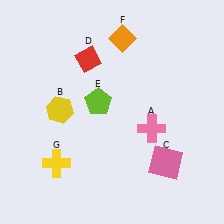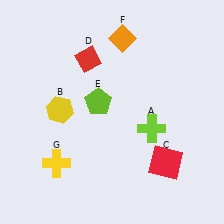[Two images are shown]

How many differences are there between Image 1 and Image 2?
There are 2 differences between the two images.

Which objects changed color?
A changed from pink to lime. C changed from pink to red.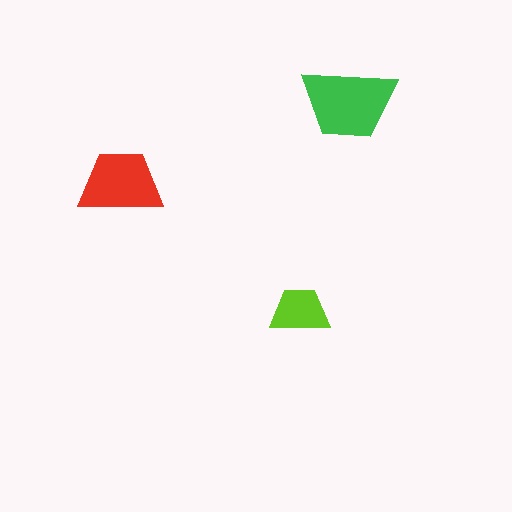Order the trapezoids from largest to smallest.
the green one, the red one, the lime one.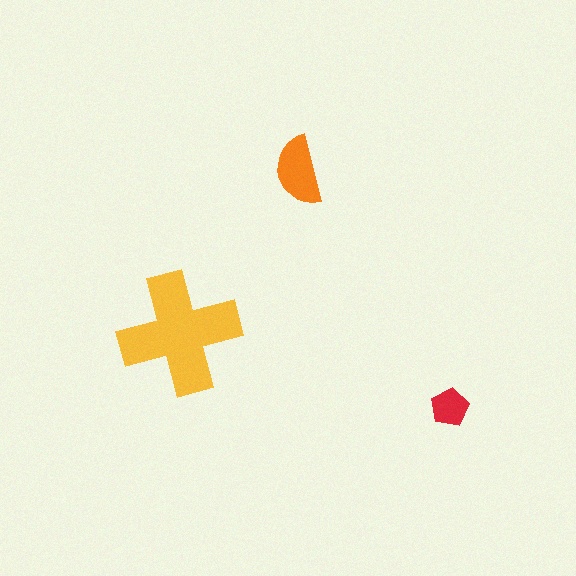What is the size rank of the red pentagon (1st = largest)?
3rd.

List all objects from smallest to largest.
The red pentagon, the orange semicircle, the yellow cross.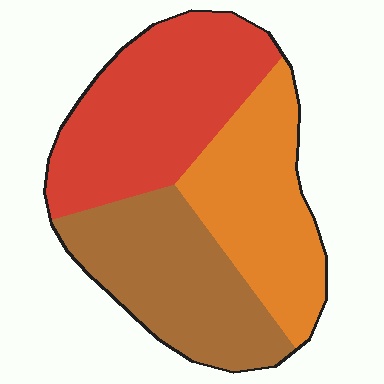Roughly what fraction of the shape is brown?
Brown covers around 30% of the shape.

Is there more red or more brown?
Red.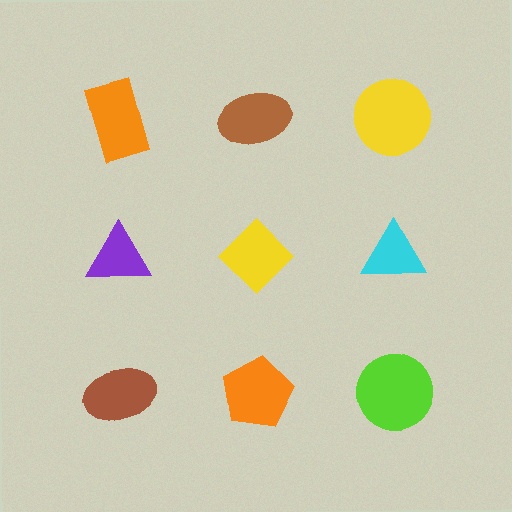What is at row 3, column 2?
An orange pentagon.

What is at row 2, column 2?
A yellow diamond.